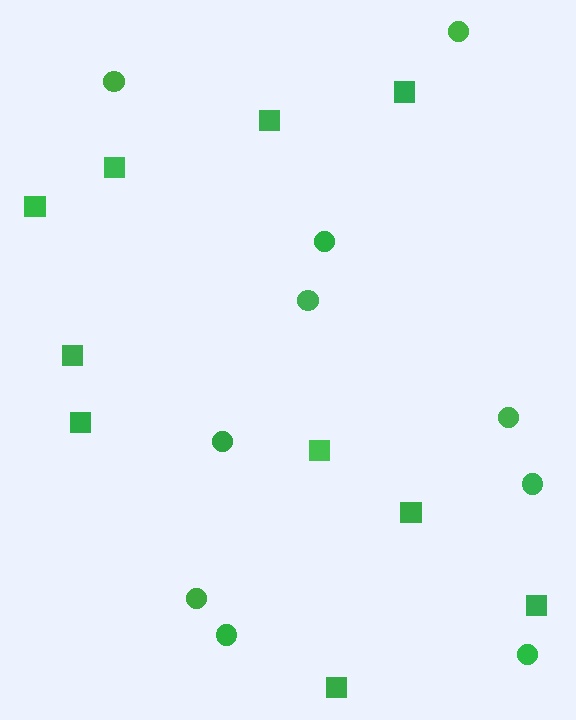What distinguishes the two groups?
There are 2 groups: one group of squares (10) and one group of circles (10).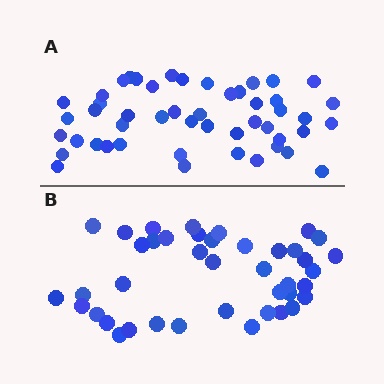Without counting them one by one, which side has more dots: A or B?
Region A (the top region) has more dots.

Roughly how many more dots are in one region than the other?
Region A has roughly 8 or so more dots than region B.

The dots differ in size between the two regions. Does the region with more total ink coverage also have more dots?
No. Region B has more total ink coverage because its dots are larger, but region A actually contains more individual dots. Total area can be misleading — the number of items is what matters here.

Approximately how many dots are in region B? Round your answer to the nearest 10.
About 40 dots. (The exact count is 41, which rounds to 40.)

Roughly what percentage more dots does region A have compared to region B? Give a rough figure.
About 20% more.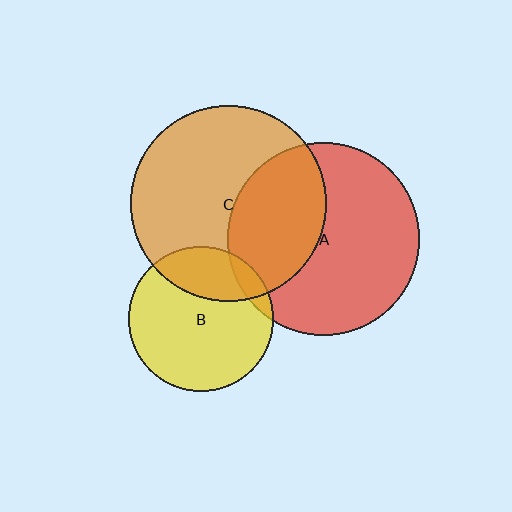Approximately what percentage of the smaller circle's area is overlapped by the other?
Approximately 5%.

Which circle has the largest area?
Circle C (orange).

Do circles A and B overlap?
Yes.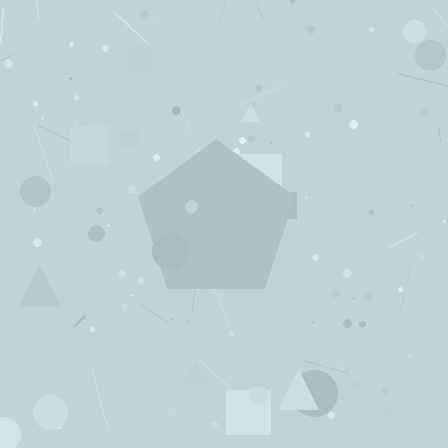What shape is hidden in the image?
A pentagon is hidden in the image.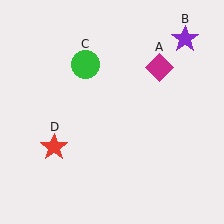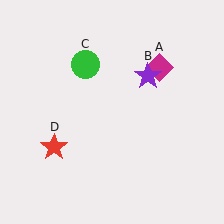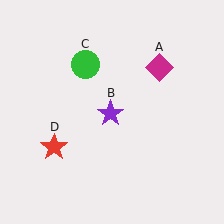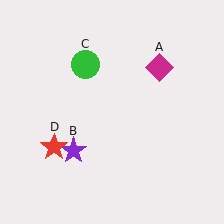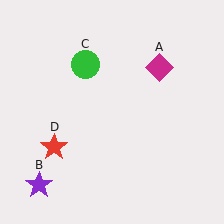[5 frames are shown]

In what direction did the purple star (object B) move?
The purple star (object B) moved down and to the left.